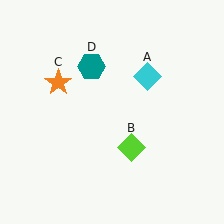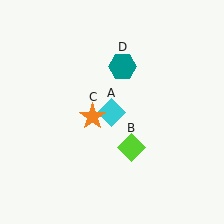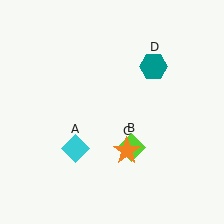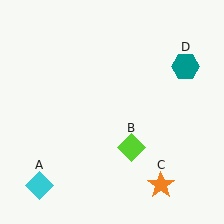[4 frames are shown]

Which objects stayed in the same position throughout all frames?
Lime diamond (object B) remained stationary.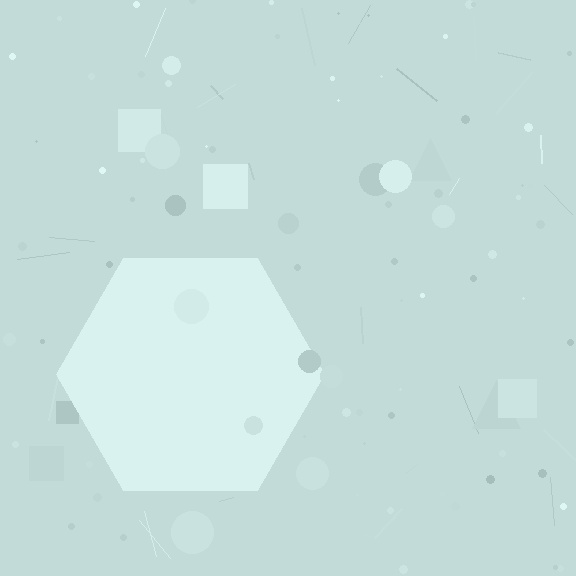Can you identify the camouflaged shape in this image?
The camouflaged shape is a hexagon.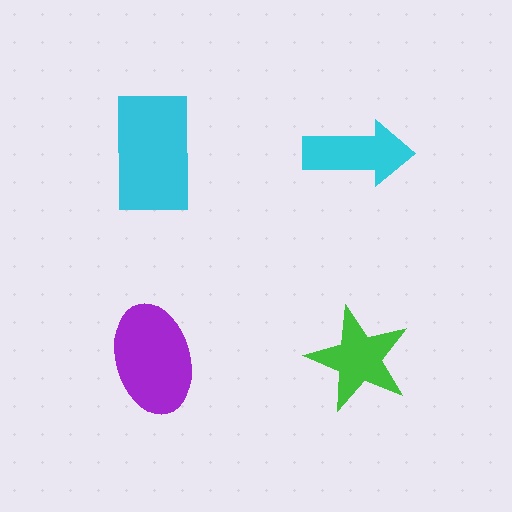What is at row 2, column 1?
A purple ellipse.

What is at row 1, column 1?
A cyan rectangle.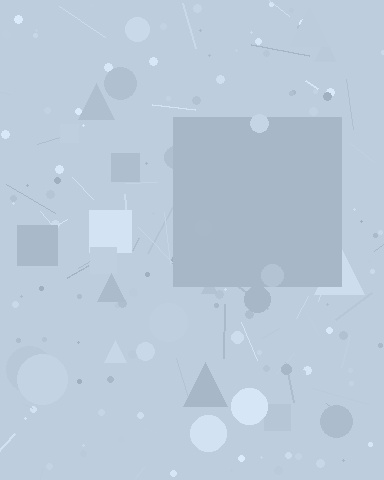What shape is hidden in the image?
A square is hidden in the image.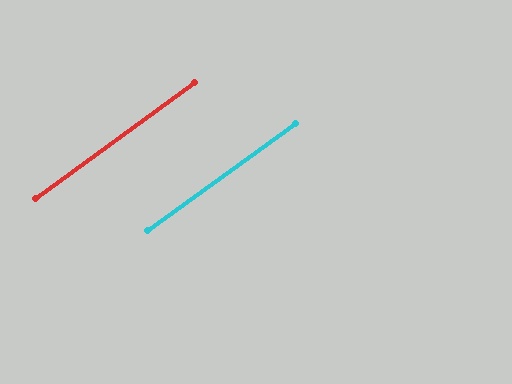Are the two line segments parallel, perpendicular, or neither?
Parallel — their directions differ by only 0.1°.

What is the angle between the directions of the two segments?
Approximately 0 degrees.